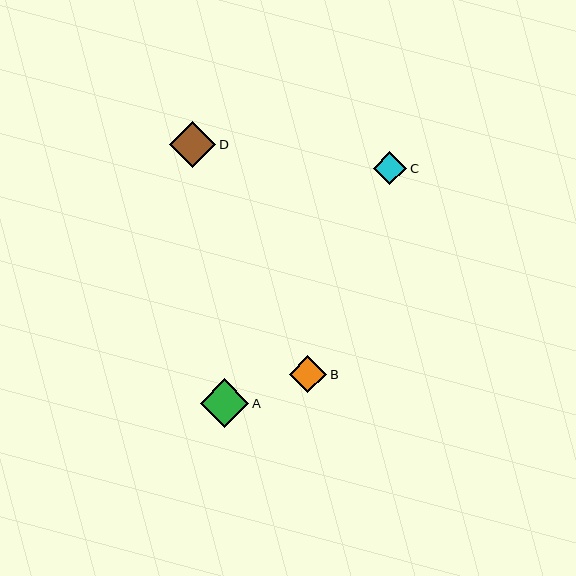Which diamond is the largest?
Diamond A is the largest with a size of approximately 48 pixels.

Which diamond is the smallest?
Diamond C is the smallest with a size of approximately 34 pixels.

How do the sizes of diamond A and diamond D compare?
Diamond A and diamond D are approximately the same size.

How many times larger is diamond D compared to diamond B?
Diamond D is approximately 1.2 times the size of diamond B.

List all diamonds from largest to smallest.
From largest to smallest: A, D, B, C.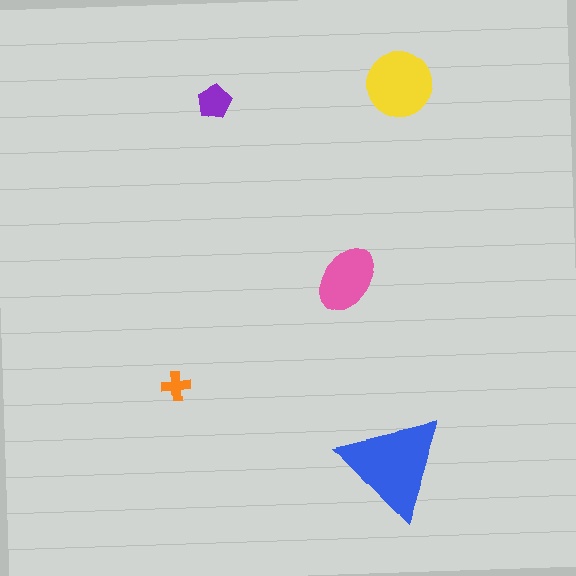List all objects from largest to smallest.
The blue triangle, the yellow circle, the pink ellipse, the purple pentagon, the orange cross.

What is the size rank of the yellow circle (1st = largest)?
2nd.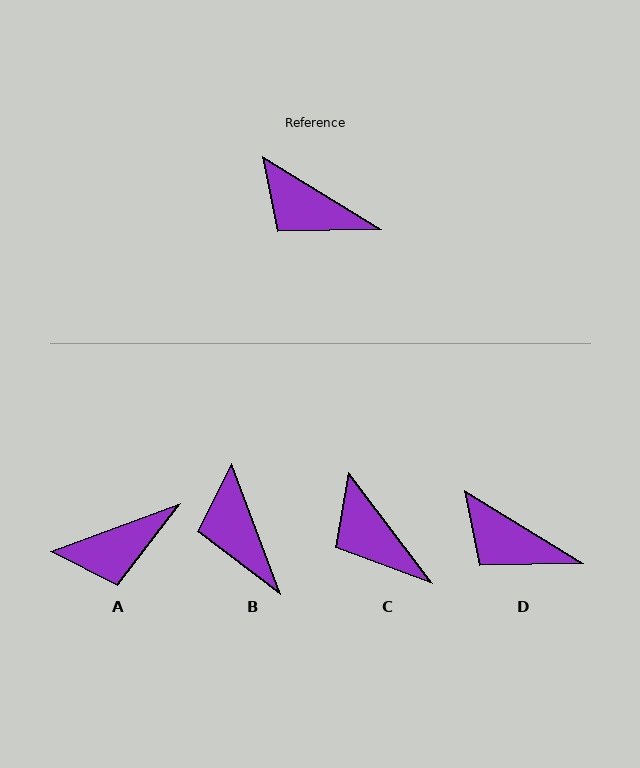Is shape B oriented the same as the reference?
No, it is off by about 38 degrees.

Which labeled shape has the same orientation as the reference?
D.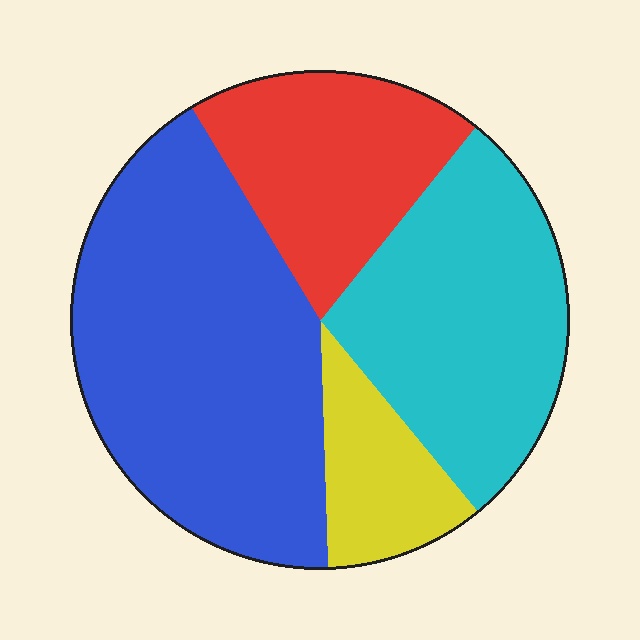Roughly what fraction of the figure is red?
Red covers about 20% of the figure.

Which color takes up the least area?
Yellow, at roughly 10%.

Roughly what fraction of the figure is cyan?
Cyan covers roughly 30% of the figure.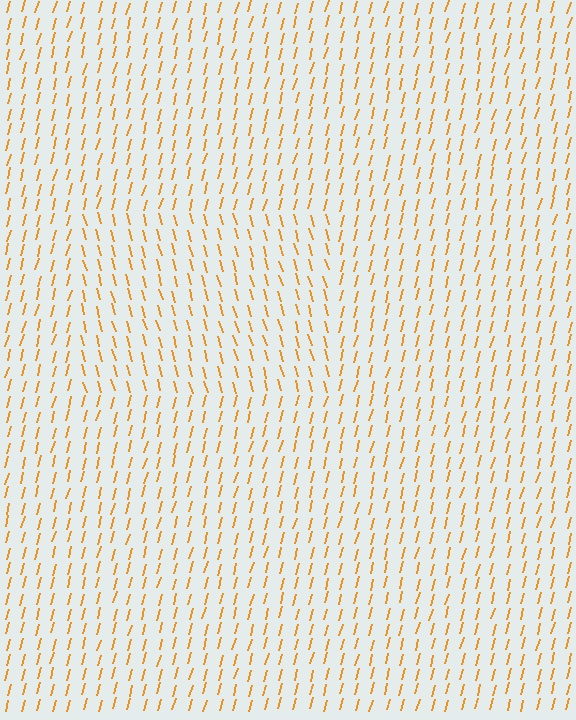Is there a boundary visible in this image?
Yes, there is a texture boundary formed by a change in line orientation.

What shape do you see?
I see a rectangle.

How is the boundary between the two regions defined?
The boundary is defined purely by a change in line orientation (approximately 31 degrees difference). All lines are the same color and thickness.